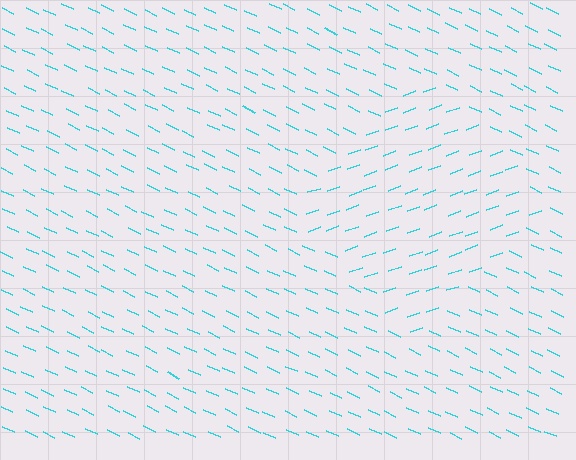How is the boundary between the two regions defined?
The boundary is defined purely by a change in line orientation (approximately 45 degrees difference). All lines are the same color and thickness.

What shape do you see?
I see a diamond.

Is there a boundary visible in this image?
Yes, there is a texture boundary formed by a change in line orientation.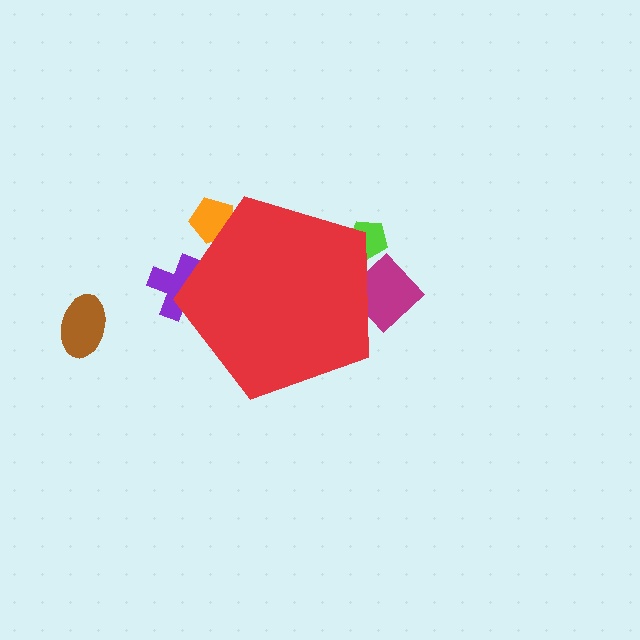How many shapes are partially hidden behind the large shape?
4 shapes are partially hidden.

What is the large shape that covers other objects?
A red pentagon.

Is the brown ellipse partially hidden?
No, the brown ellipse is fully visible.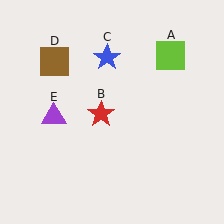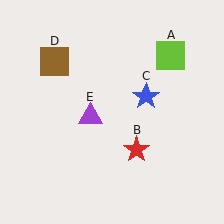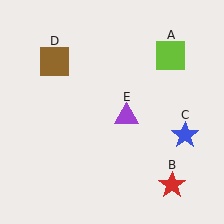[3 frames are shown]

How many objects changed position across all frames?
3 objects changed position: red star (object B), blue star (object C), purple triangle (object E).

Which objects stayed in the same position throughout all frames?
Lime square (object A) and brown square (object D) remained stationary.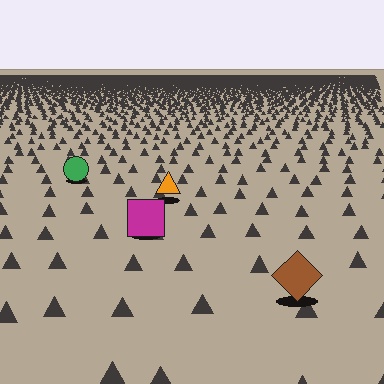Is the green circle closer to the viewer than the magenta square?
No. The magenta square is closer — you can tell from the texture gradient: the ground texture is coarser near it.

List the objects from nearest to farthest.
From nearest to farthest: the brown diamond, the magenta square, the orange triangle, the green circle.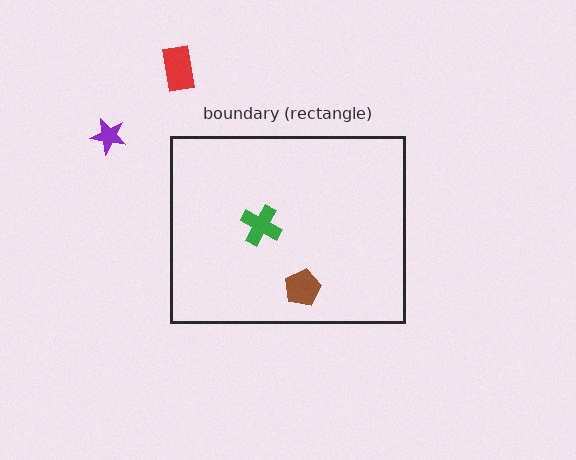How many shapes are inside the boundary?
2 inside, 2 outside.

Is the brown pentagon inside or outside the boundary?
Inside.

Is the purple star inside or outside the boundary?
Outside.